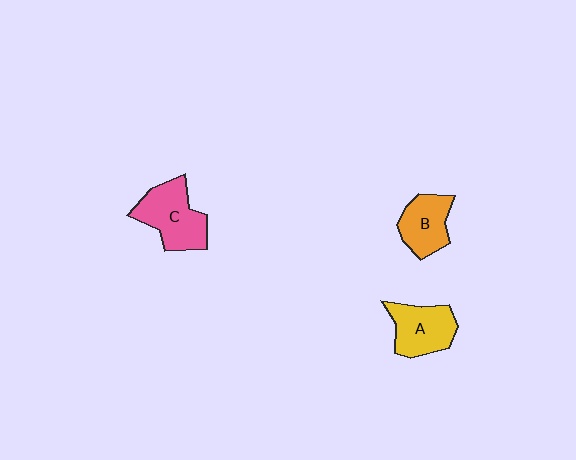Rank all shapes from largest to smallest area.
From largest to smallest: C (pink), A (yellow), B (orange).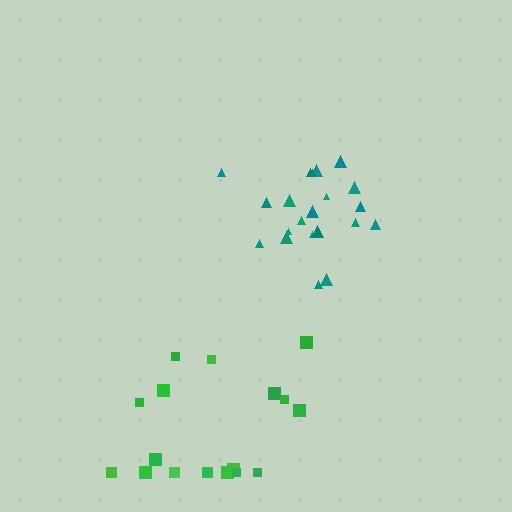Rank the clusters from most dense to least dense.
teal, green.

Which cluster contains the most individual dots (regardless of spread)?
Teal (21).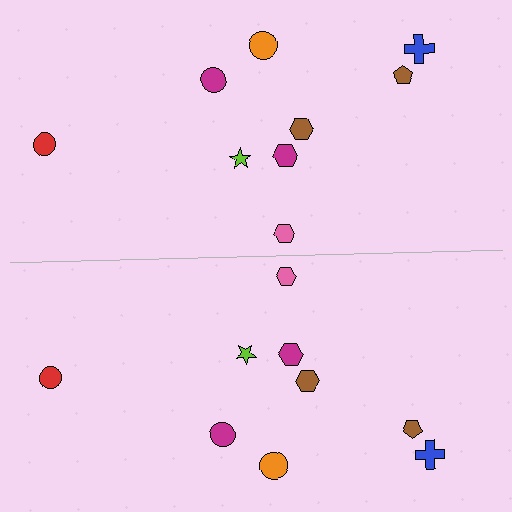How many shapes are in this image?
There are 18 shapes in this image.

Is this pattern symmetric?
Yes, this pattern has bilateral (reflection) symmetry.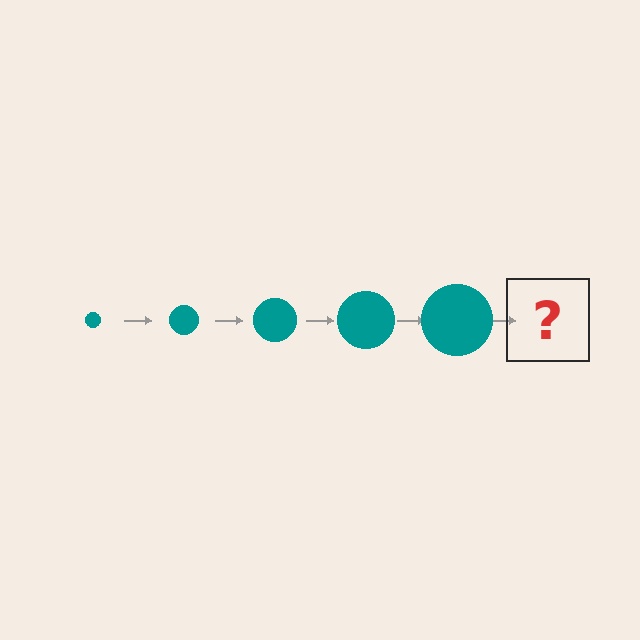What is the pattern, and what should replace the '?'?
The pattern is that the circle gets progressively larger each step. The '?' should be a teal circle, larger than the previous one.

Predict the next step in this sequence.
The next step is a teal circle, larger than the previous one.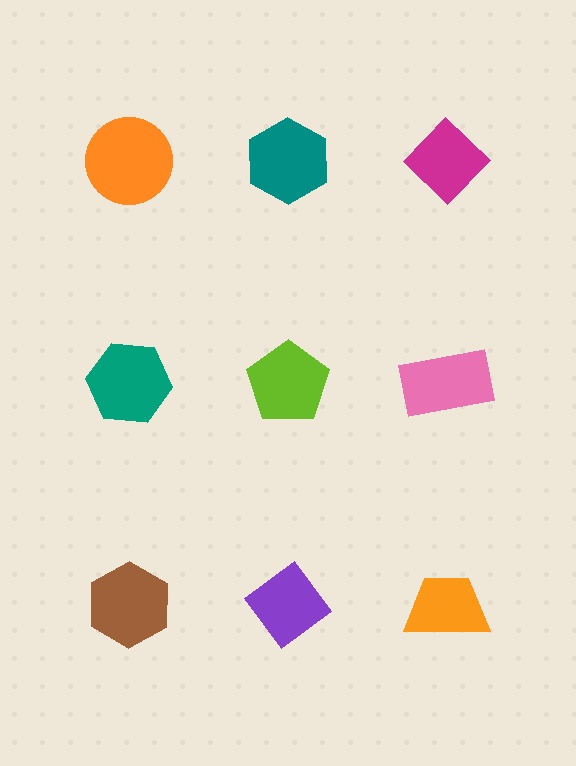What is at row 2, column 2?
A lime pentagon.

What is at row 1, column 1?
An orange circle.